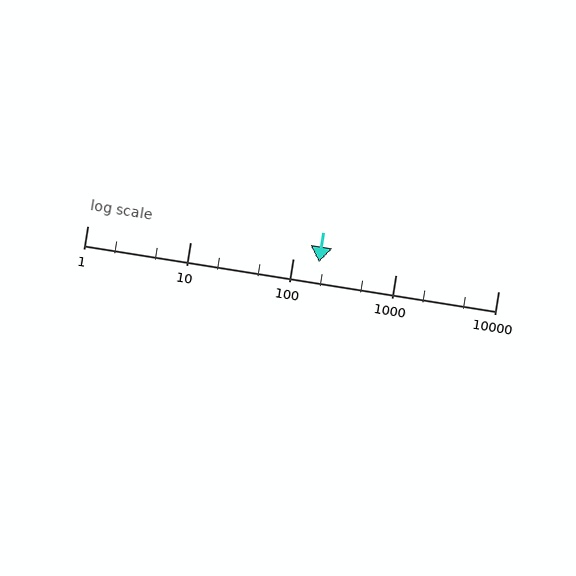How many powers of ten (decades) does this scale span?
The scale spans 4 decades, from 1 to 10000.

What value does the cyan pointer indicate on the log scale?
The pointer indicates approximately 180.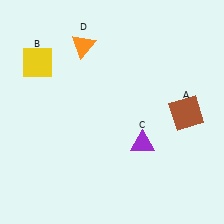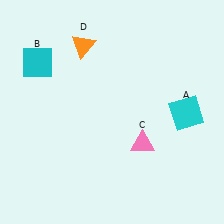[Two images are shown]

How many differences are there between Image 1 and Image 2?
There are 3 differences between the two images.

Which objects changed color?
A changed from brown to cyan. B changed from yellow to cyan. C changed from purple to pink.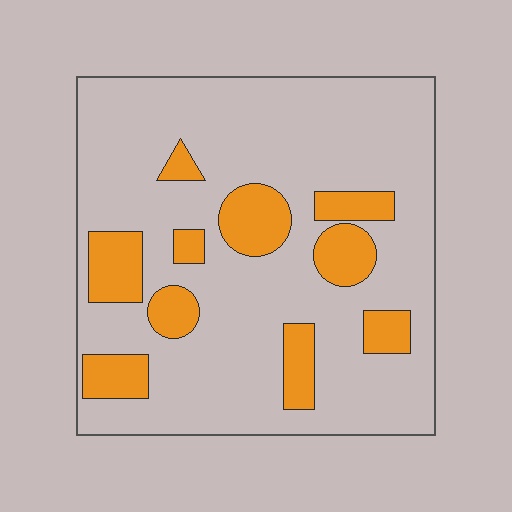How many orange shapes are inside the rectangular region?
10.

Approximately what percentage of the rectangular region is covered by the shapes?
Approximately 20%.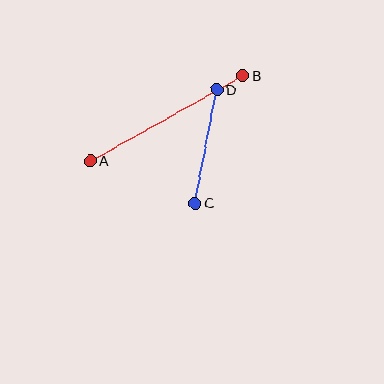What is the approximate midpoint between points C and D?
The midpoint is at approximately (206, 147) pixels.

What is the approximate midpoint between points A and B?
The midpoint is at approximately (166, 118) pixels.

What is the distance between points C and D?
The distance is approximately 116 pixels.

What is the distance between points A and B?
The distance is approximately 175 pixels.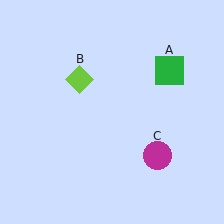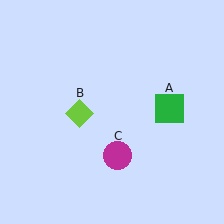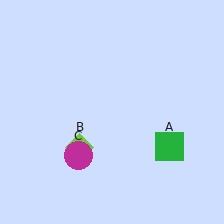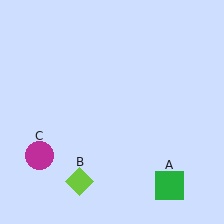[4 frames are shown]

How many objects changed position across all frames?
3 objects changed position: green square (object A), lime diamond (object B), magenta circle (object C).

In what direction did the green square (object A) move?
The green square (object A) moved down.